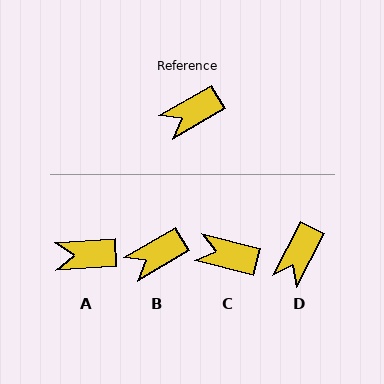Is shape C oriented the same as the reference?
No, it is off by about 44 degrees.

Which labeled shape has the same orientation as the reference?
B.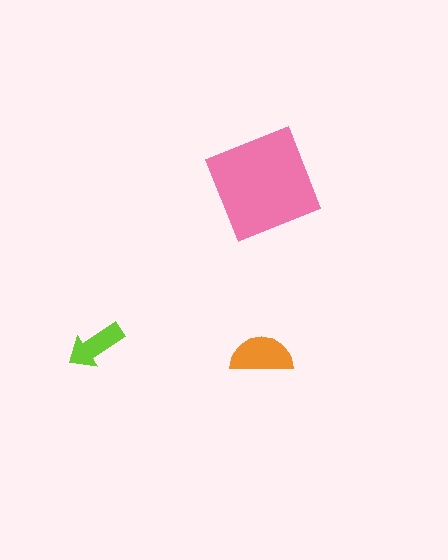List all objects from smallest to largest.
The lime arrow, the orange semicircle, the pink diamond.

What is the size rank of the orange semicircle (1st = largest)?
2nd.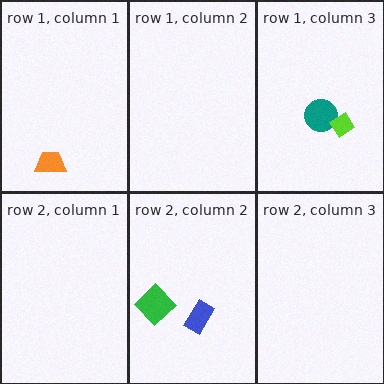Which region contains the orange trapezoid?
The row 1, column 1 region.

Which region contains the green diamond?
The row 2, column 2 region.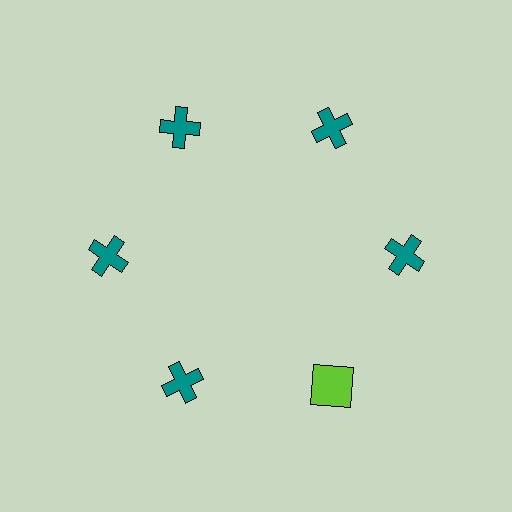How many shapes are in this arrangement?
There are 6 shapes arranged in a ring pattern.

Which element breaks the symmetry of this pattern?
The lime square at roughly the 5 o'clock position breaks the symmetry. All other shapes are teal crosses.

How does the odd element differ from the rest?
It differs in both color (lime instead of teal) and shape (square instead of cross).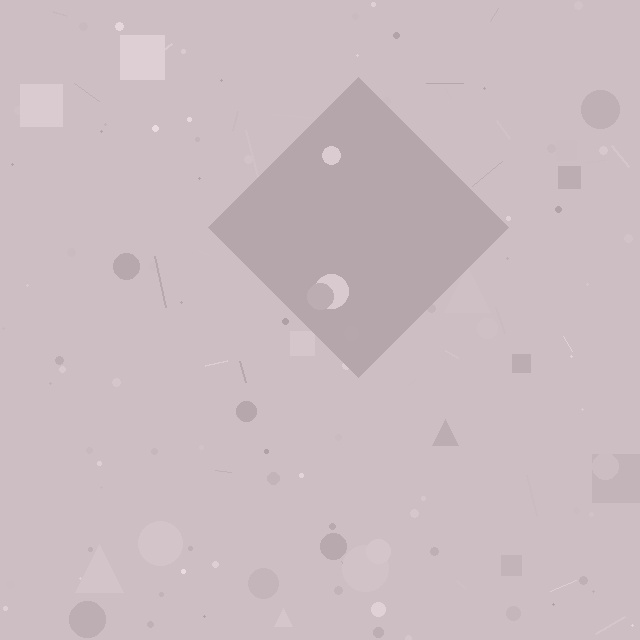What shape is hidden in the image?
A diamond is hidden in the image.